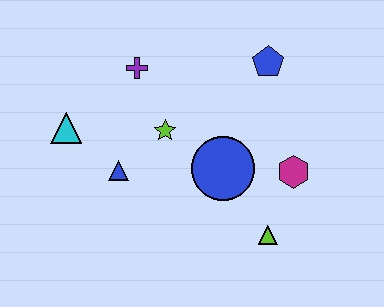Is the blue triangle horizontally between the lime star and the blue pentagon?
No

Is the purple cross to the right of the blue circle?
No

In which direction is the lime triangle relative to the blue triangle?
The lime triangle is to the right of the blue triangle.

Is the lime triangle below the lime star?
Yes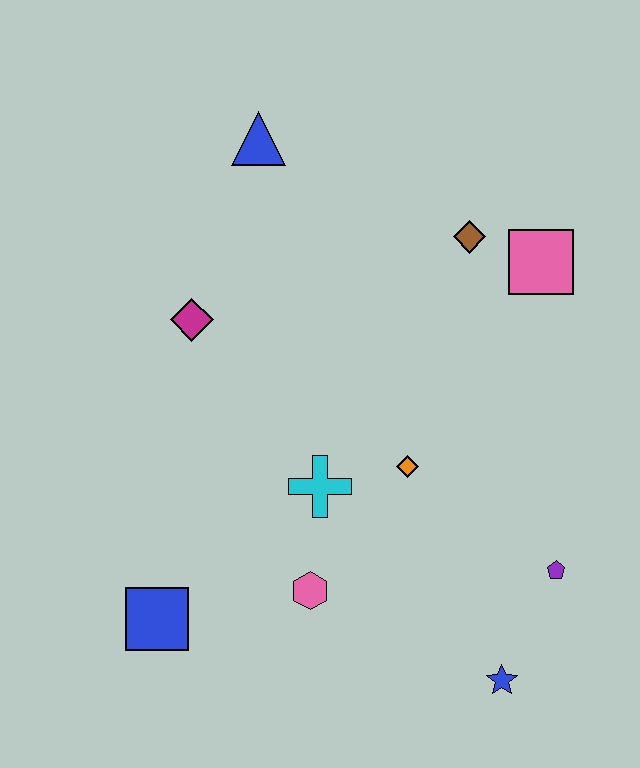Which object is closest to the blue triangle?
The magenta diamond is closest to the blue triangle.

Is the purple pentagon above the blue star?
Yes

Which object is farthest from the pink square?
The blue square is farthest from the pink square.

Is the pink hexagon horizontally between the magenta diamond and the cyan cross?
Yes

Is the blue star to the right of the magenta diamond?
Yes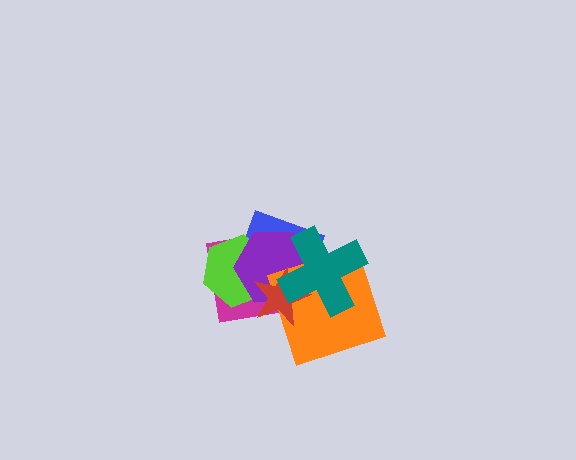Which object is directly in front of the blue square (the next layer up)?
The lime hexagon is directly in front of the blue square.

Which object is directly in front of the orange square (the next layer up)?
The red star is directly in front of the orange square.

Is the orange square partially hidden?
Yes, it is partially covered by another shape.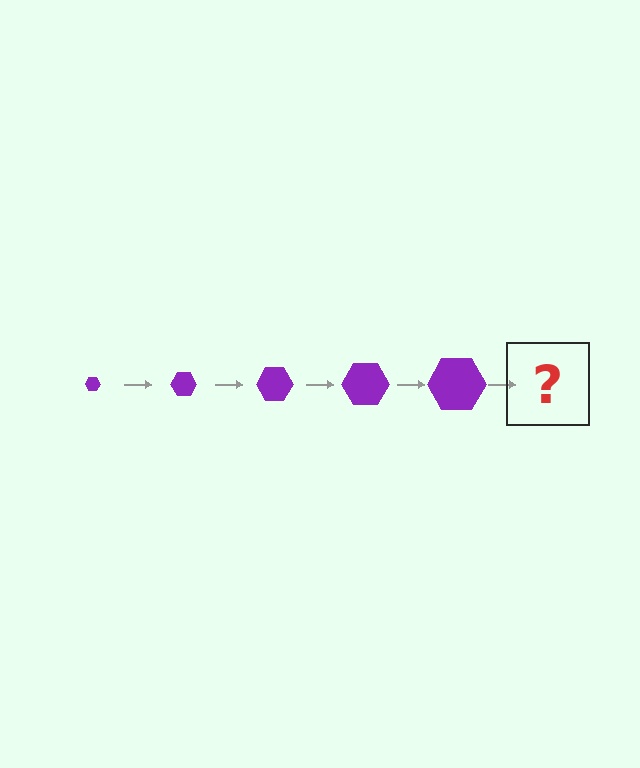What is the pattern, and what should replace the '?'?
The pattern is that the hexagon gets progressively larger each step. The '?' should be a purple hexagon, larger than the previous one.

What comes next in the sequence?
The next element should be a purple hexagon, larger than the previous one.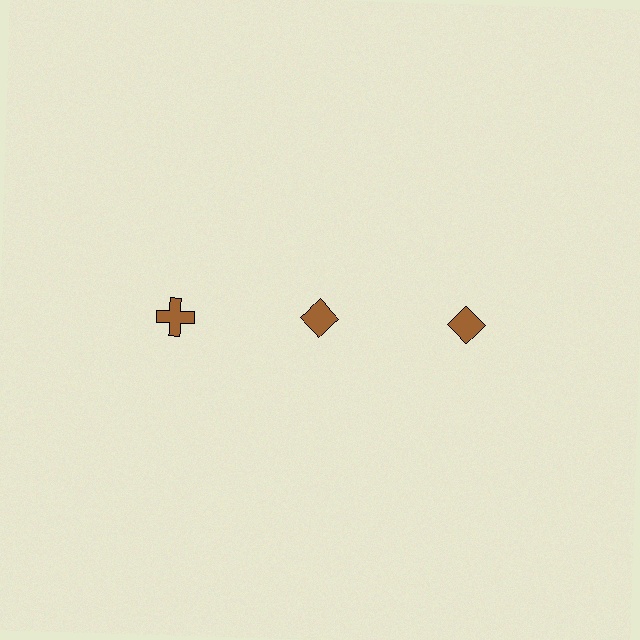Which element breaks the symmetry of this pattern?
The brown cross in the top row, leftmost column breaks the symmetry. All other shapes are brown diamonds.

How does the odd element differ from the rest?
It has a different shape: cross instead of diamond.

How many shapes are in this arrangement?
There are 3 shapes arranged in a grid pattern.